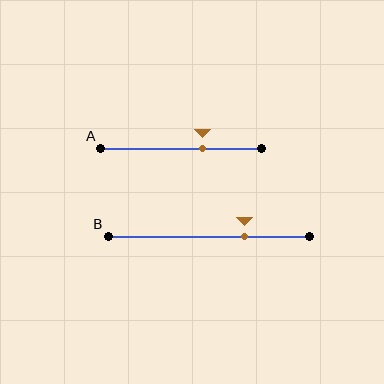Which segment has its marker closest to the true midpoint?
Segment A has its marker closest to the true midpoint.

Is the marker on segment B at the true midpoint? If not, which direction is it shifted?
No, the marker on segment B is shifted to the right by about 18% of the segment length.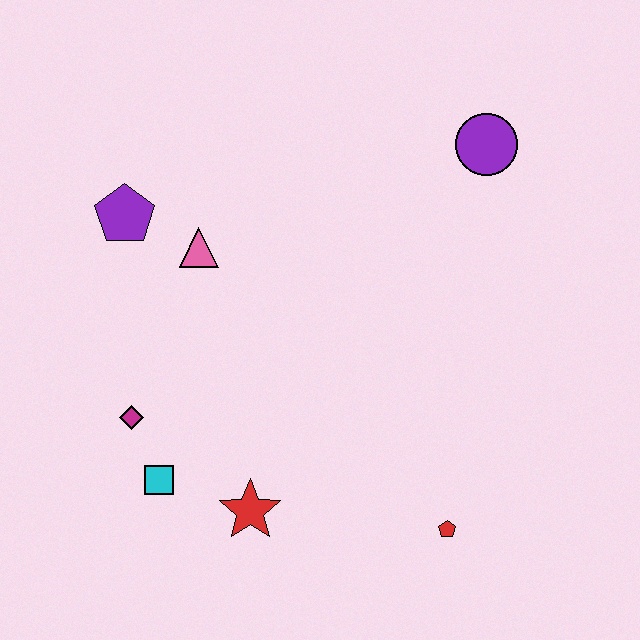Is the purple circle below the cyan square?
No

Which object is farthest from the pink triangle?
The red pentagon is farthest from the pink triangle.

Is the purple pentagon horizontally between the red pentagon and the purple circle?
No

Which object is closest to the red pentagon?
The red star is closest to the red pentagon.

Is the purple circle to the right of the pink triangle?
Yes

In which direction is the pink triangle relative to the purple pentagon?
The pink triangle is to the right of the purple pentagon.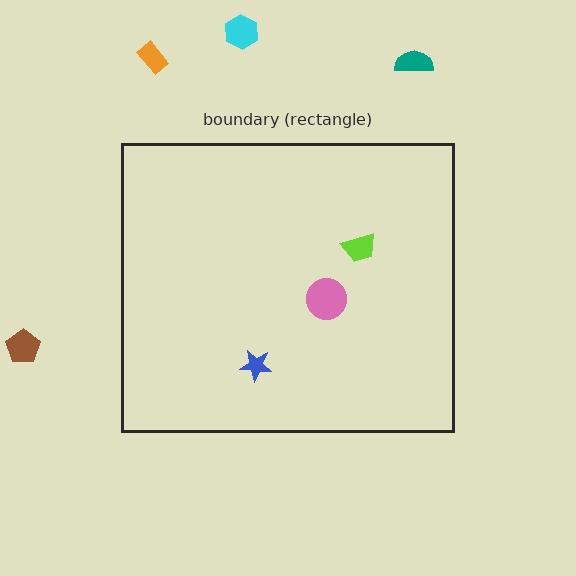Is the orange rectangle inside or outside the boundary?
Outside.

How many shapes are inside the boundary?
3 inside, 4 outside.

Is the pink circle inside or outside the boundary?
Inside.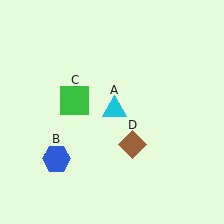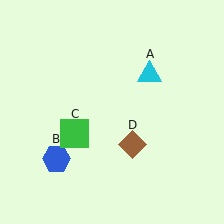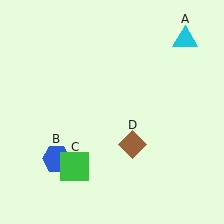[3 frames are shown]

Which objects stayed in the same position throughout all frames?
Blue hexagon (object B) and brown diamond (object D) remained stationary.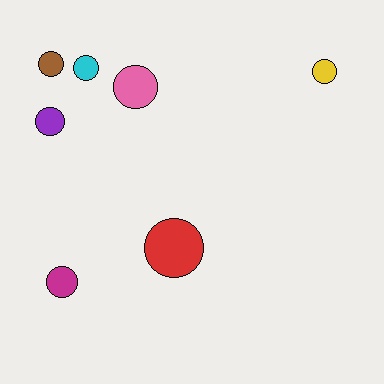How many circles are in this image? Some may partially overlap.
There are 7 circles.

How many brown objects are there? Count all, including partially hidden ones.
There is 1 brown object.